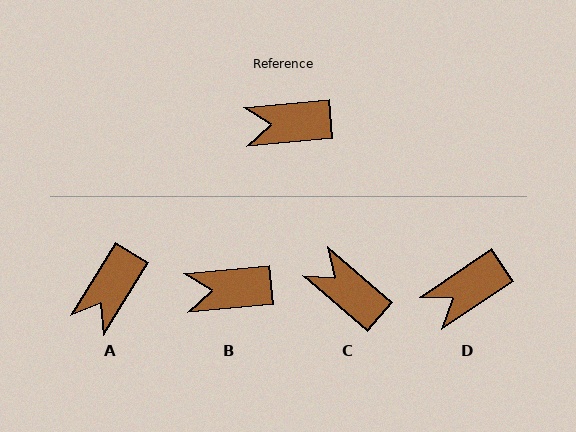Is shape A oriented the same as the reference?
No, it is off by about 53 degrees.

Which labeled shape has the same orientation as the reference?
B.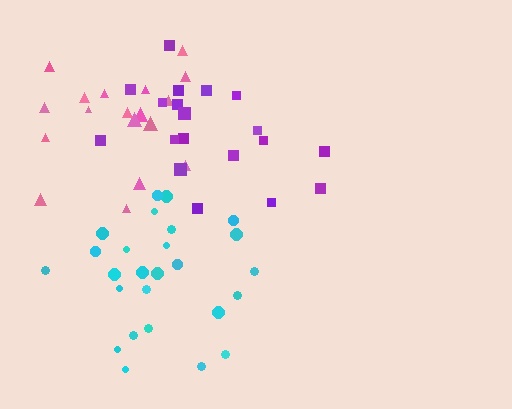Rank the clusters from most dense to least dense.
cyan, purple, pink.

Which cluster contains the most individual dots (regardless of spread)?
Cyan (26).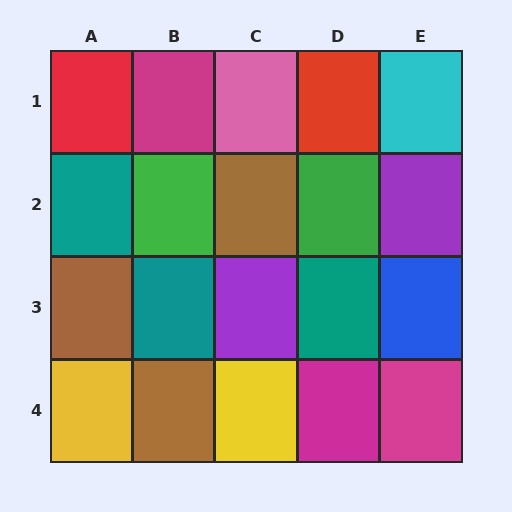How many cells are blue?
1 cell is blue.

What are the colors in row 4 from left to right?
Yellow, brown, yellow, magenta, magenta.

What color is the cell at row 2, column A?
Teal.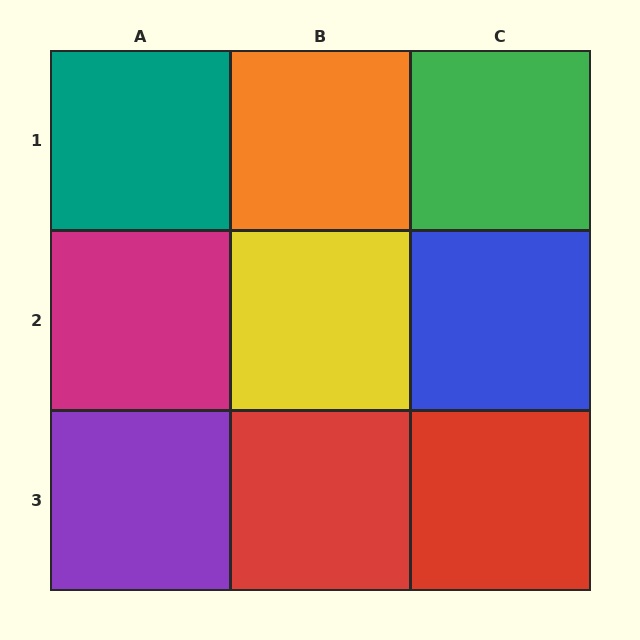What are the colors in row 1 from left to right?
Teal, orange, green.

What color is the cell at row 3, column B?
Red.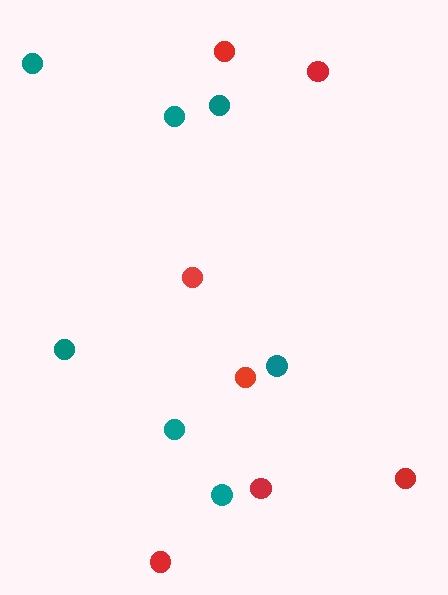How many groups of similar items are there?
There are 2 groups: one group of teal circles (7) and one group of red circles (7).